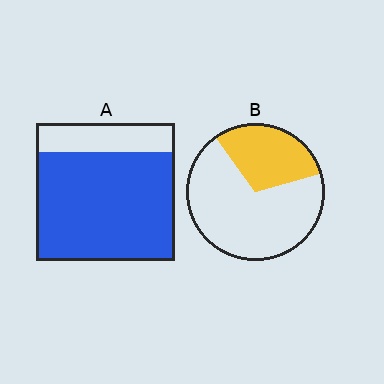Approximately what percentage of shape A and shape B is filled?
A is approximately 80% and B is approximately 30%.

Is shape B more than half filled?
No.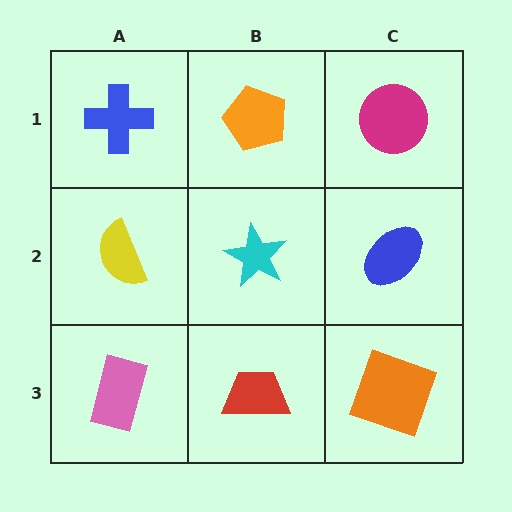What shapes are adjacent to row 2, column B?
An orange pentagon (row 1, column B), a red trapezoid (row 3, column B), a yellow semicircle (row 2, column A), a blue ellipse (row 2, column C).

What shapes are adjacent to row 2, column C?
A magenta circle (row 1, column C), an orange square (row 3, column C), a cyan star (row 2, column B).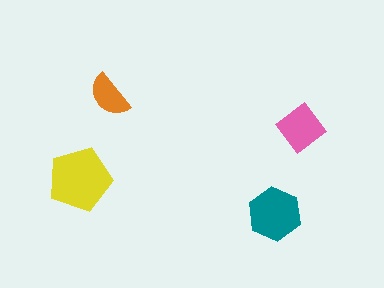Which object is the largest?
The yellow pentagon.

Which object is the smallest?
The orange semicircle.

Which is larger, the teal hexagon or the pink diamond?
The teal hexagon.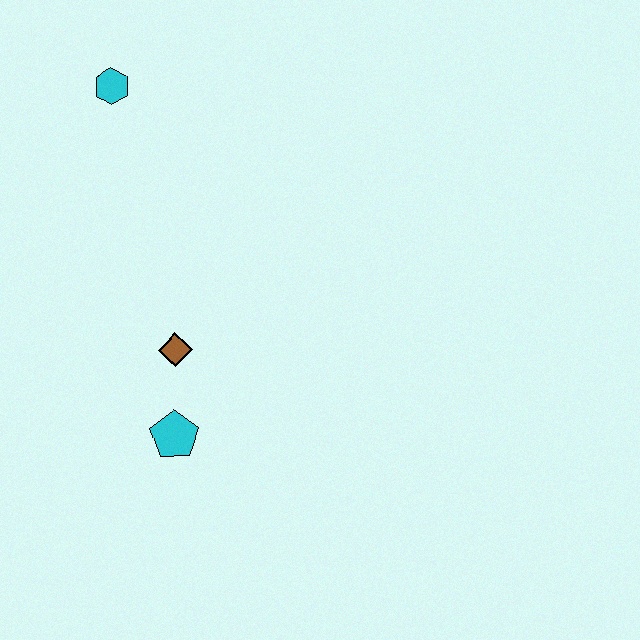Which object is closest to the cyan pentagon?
The brown diamond is closest to the cyan pentagon.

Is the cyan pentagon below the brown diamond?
Yes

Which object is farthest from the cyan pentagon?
The cyan hexagon is farthest from the cyan pentagon.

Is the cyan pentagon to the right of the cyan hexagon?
Yes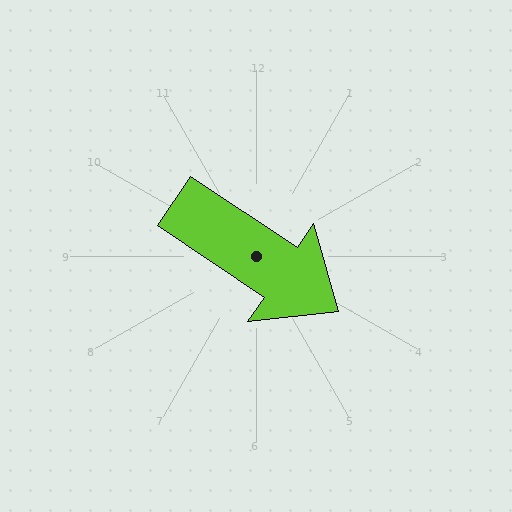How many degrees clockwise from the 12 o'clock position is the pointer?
Approximately 124 degrees.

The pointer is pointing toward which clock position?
Roughly 4 o'clock.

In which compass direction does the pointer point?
Southeast.